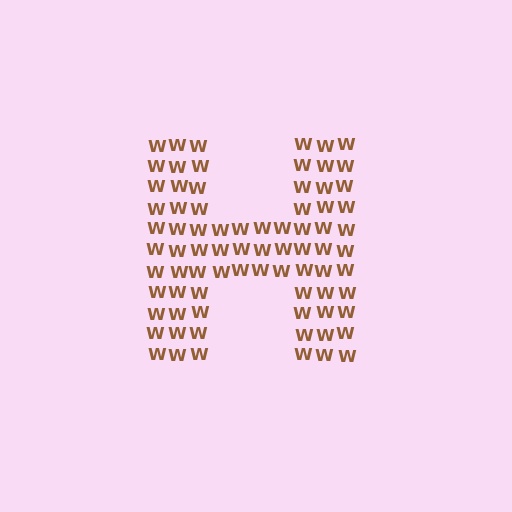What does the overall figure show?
The overall figure shows the letter H.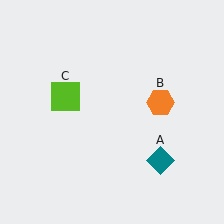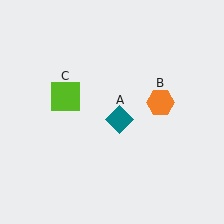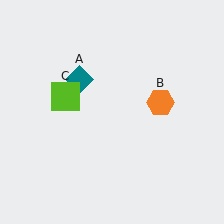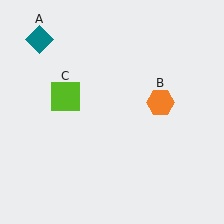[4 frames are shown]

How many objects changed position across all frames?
1 object changed position: teal diamond (object A).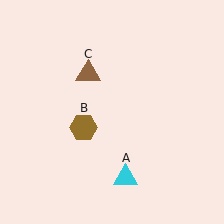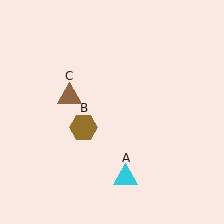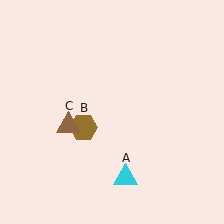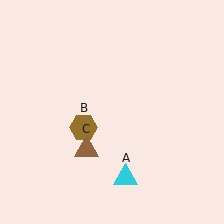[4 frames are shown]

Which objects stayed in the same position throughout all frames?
Cyan triangle (object A) and brown hexagon (object B) remained stationary.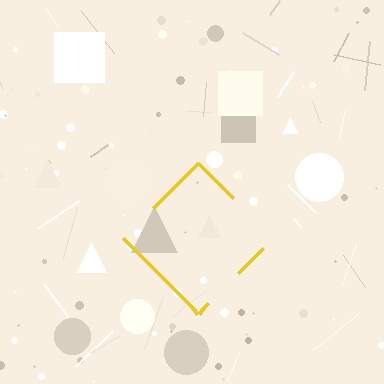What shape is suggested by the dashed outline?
The dashed outline suggests a diamond.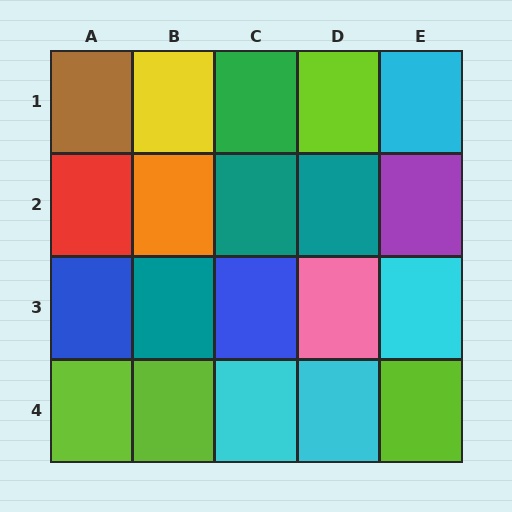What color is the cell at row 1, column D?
Lime.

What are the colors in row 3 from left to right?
Blue, teal, blue, pink, cyan.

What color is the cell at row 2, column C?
Teal.